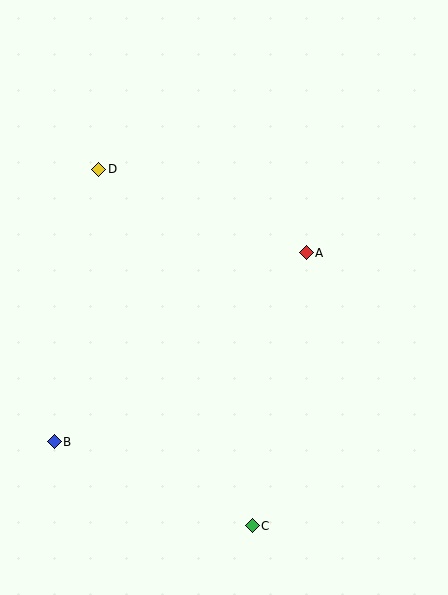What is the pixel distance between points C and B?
The distance between C and B is 215 pixels.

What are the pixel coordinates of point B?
Point B is at (54, 442).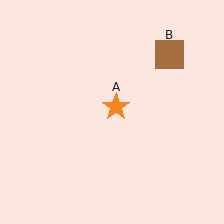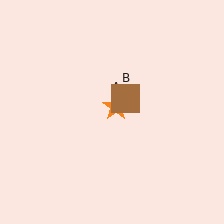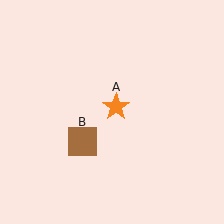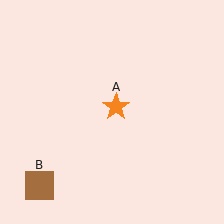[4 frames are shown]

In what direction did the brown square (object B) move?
The brown square (object B) moved down and to the left.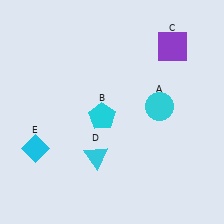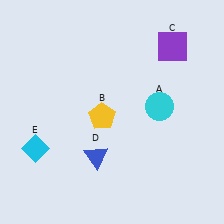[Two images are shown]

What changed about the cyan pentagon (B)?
In Image 1, B is cyan. In Image 2, it changed to yellow.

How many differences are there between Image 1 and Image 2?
There are 2 differences between the two images.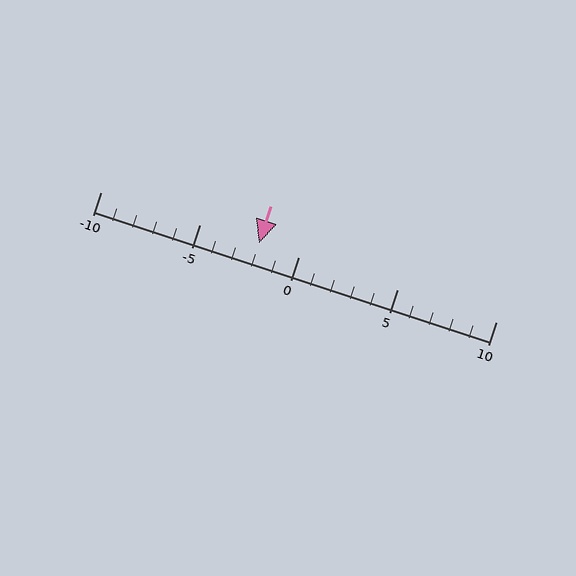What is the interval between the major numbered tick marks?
The major tick marks are spaced 5 units apart.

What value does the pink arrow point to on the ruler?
The pink arrow points to approximately -2.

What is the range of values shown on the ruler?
The ruler shows values from -10 to 10.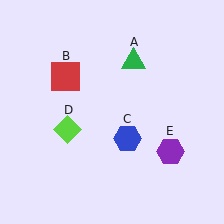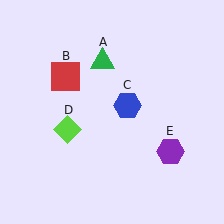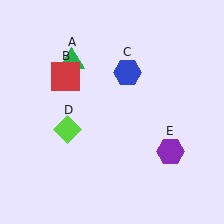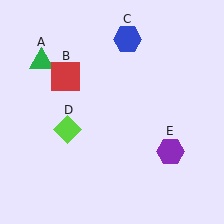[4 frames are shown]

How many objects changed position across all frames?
2 objects changed position: green triangle (object A), blue hexagon (object C).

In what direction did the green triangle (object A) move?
The green triangle (object A) moved left.